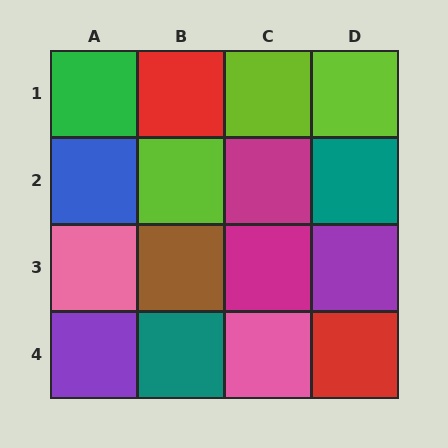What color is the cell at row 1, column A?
Green.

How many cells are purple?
2 cells are purple.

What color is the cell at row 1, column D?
Lime.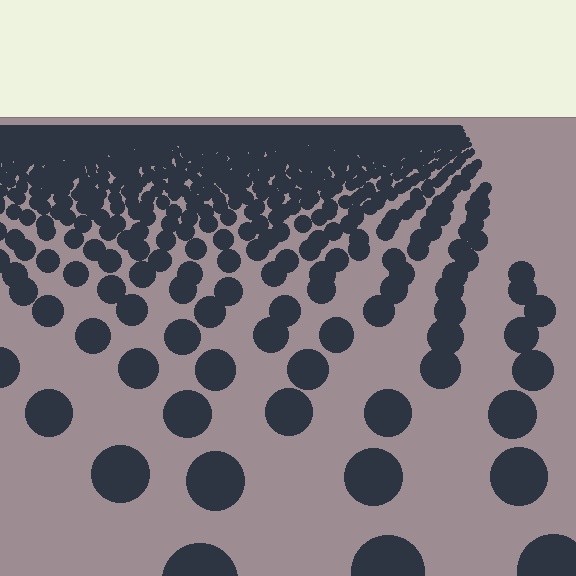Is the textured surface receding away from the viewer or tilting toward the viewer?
The surface is receding away from the viewer. Texture elements get smaller and denser toward the top.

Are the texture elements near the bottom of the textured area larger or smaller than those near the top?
Larger. Near the bottom, elements are closer to the viewer and appear at a bigger on-screen size.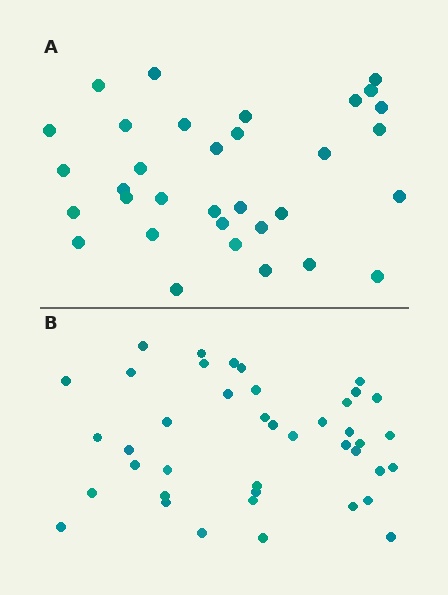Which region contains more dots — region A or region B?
Region B (the bottom region) has more dots.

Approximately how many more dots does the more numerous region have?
Region B has roughly 8 or so more dots than region A.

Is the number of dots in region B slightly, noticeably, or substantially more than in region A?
Region B has only slightly more — the two regions are fairly close. The ratio is roughly 1.2 to 1.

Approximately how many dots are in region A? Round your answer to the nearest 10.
About 30 dots. (The exact count is 33, which rounds to 30.)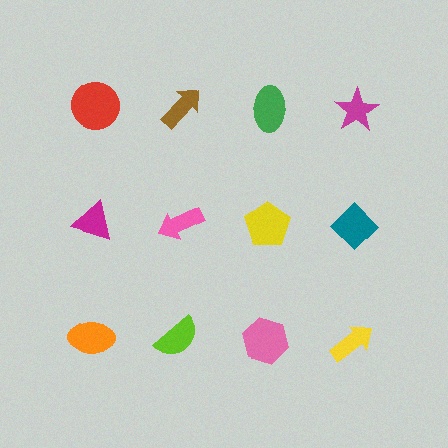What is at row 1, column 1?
A red circle.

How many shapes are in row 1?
4 shapes.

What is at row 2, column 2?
A pink arrow.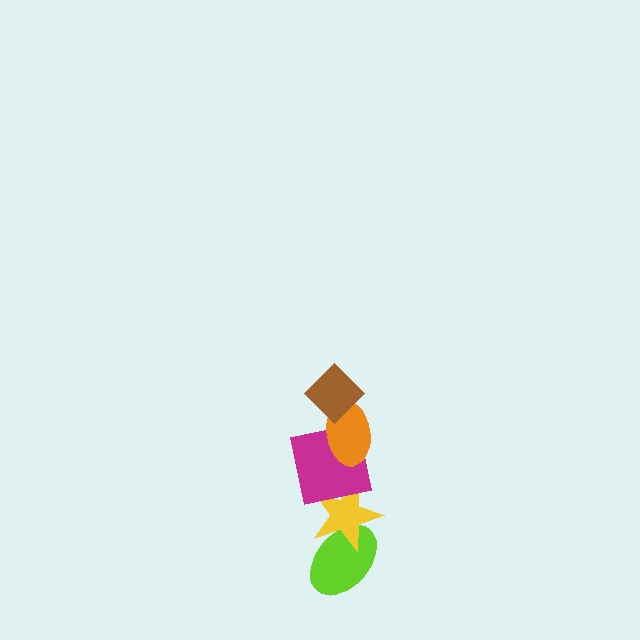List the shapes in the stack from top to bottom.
From top to bottom: the brown diamond, the orange ellipse, the magenta square, the yellow star, the lime ellipse.